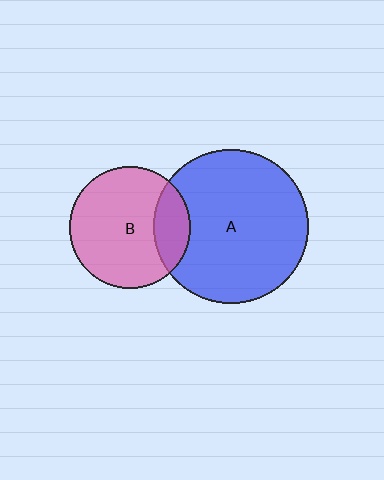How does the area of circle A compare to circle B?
Approximately 1.6 times.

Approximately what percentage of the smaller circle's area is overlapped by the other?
Approximately 20%.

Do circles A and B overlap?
Yes.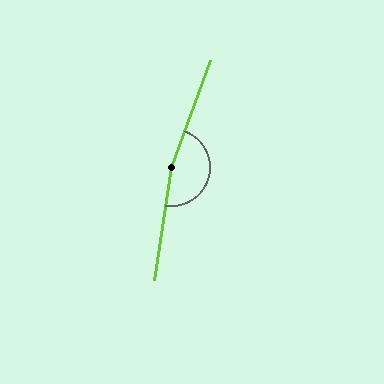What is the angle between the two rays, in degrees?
Approximately 168 degrees.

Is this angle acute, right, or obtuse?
It is obtuse.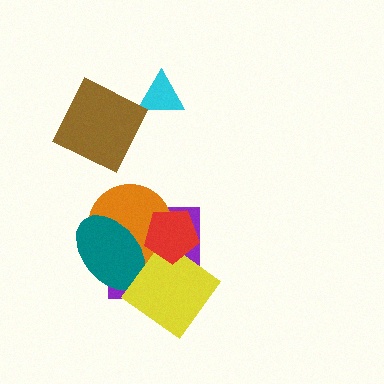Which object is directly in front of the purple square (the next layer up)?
The orange circle is directly in front of the purple square.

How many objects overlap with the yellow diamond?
2 objects overlap with the yellow diamond.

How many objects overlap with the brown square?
0 objects overlap with the brown square.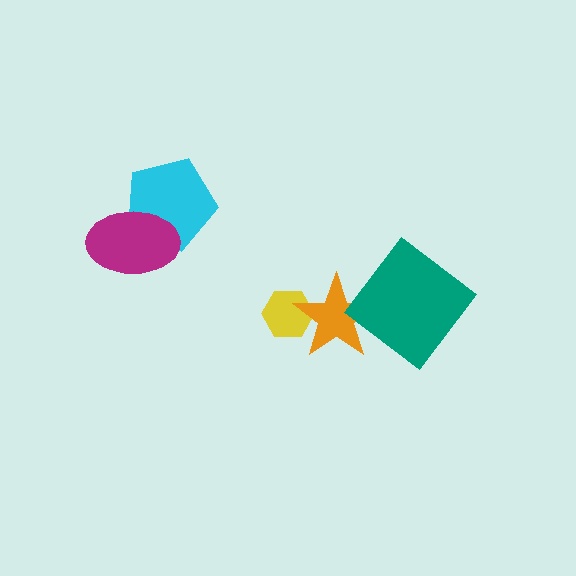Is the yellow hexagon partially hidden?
Yes, it is partially covered by another shape.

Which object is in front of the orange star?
The teal diamond is in front of the orange star.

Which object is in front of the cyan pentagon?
The magenta ellipse is in front of the cyan pentagon.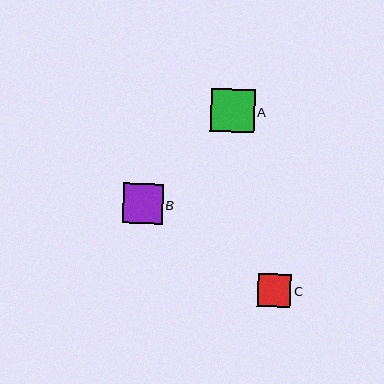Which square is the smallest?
Square C is the smallest with a size of approximately 33 pixels.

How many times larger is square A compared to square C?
Square A is approximately 1.3 times the size of square C.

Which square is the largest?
Square A is the largest with a size of approximately 44 pixels.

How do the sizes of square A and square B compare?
Square A and square B are approximately the same size.